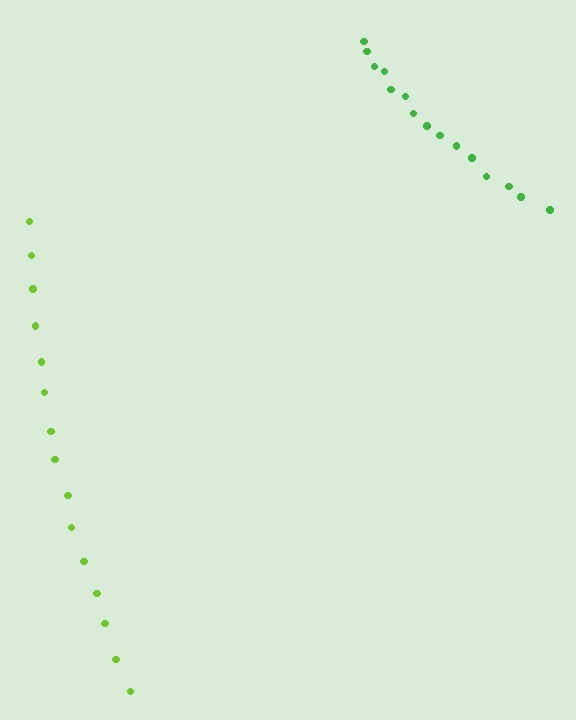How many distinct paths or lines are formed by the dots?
There are 2 distinct paths.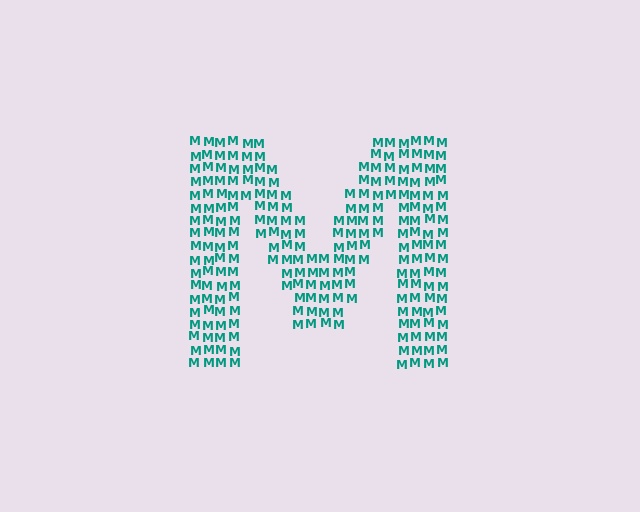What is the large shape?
The large shape is the letter M.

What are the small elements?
The small elements are letter M's.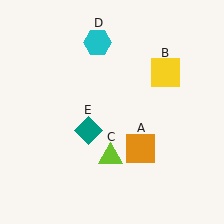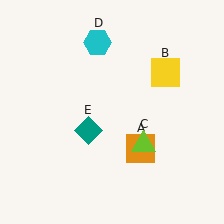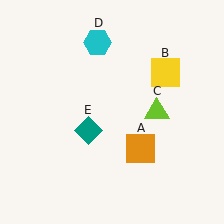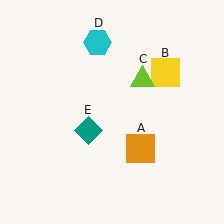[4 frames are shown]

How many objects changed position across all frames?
1 object changed position: lime triangle (object C).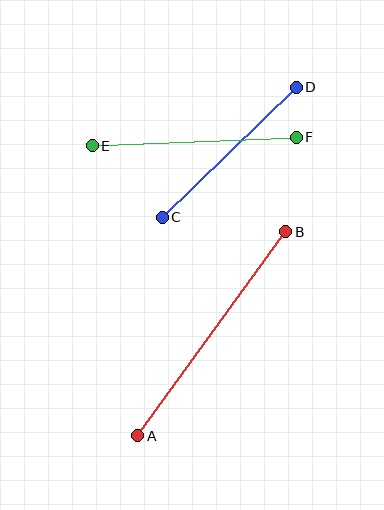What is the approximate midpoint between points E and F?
The midpoint is at approximately (194, 141) pixels.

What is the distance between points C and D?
The distance is approximately 187 pixels.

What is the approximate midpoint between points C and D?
The midpoint is at approximately (229, 152) pixels.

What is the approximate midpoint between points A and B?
The midpoint is at approximately (212, 334) pixels.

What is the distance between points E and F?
The distance is approximately 205 pixels.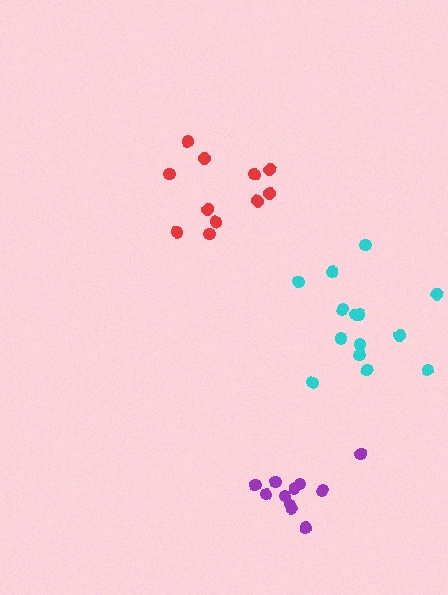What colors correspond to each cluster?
The clusters are colored: red, cyan, purple.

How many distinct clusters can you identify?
There are 3 distinct clusters.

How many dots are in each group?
Group 1: 11 dots, Group 2: 14 dots, Group 3: 11 dots (36 total).